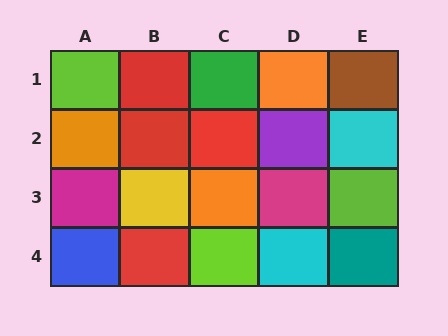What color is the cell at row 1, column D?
Orange.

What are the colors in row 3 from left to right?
Magenta, yellow, orange, magenta, lime.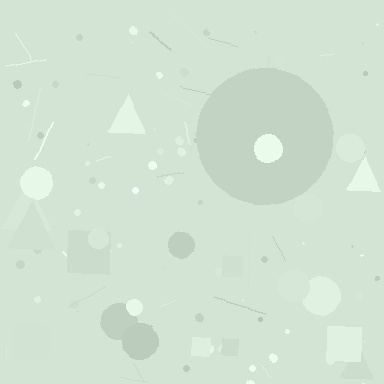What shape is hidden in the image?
A circle is hidden in the image.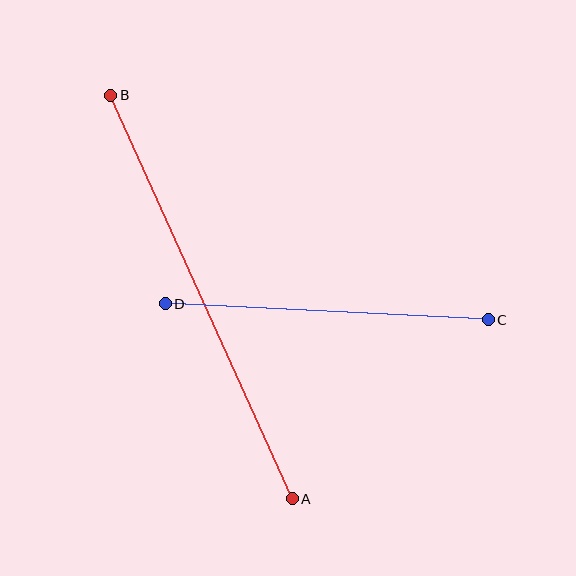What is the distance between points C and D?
The distance is approximately 323 pixels.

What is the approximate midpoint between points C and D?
The midpoint is at approximately (327, 312) pixels.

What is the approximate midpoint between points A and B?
The midpoint is at approximately (201, 297) pixels.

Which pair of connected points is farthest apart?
Points A and B are farthest apart.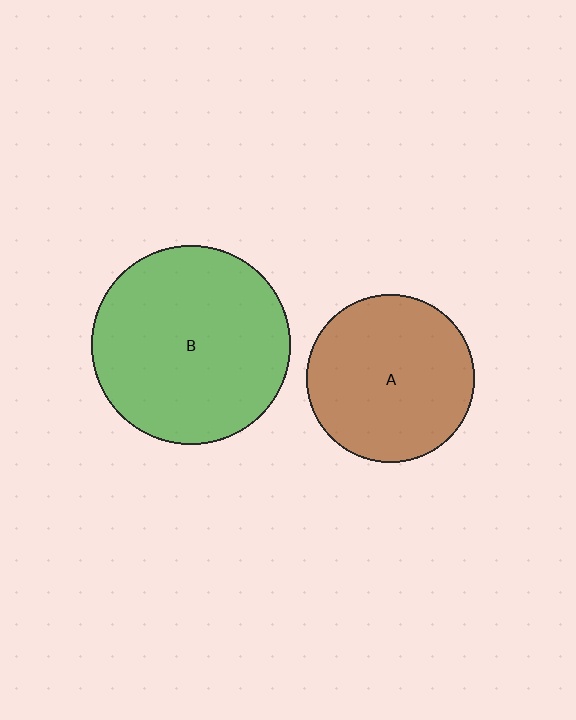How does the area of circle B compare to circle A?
Approximately 1.4 times.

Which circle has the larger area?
Circle B (green).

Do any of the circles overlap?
No, none of the circles overlap.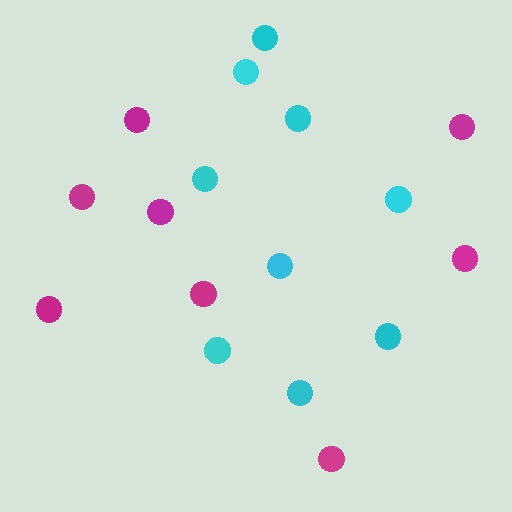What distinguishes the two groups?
There are 2 groups: one group of cyan circles (9) and one group of magenta circles (8).